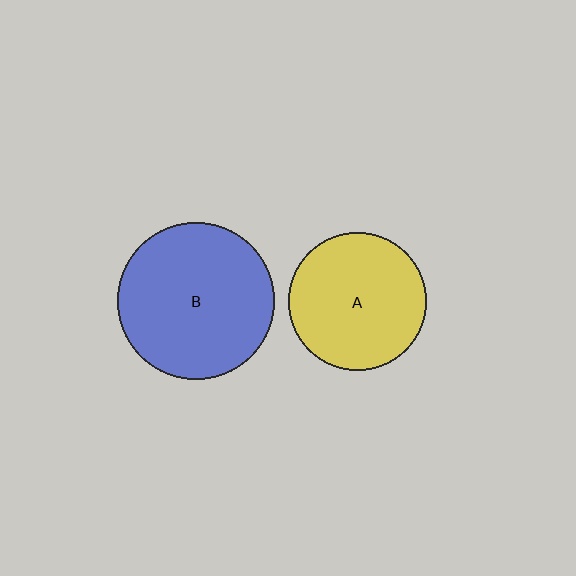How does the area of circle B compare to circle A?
Approximately 1.3 times.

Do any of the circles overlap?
No, none of the circles overlap.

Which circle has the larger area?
Circle B (blue).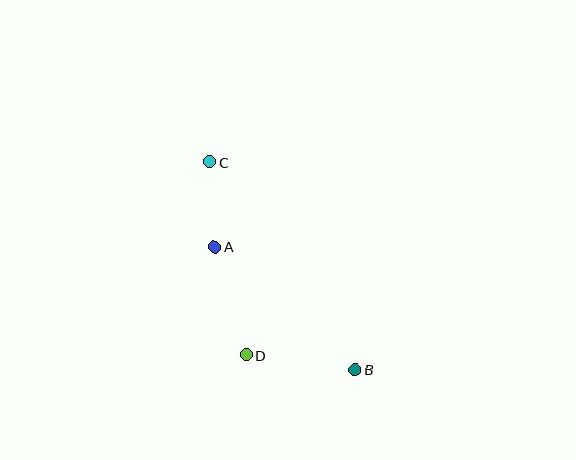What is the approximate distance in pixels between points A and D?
The distance between A and D is approximately 113 pixels.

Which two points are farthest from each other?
Points B and C are farthest from each other.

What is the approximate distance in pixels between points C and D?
The distance between C and D is approximately 197 pixels.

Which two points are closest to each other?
Points A and C are closest to each other.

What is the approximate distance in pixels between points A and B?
The distance between A and B is approximately 186 pixels.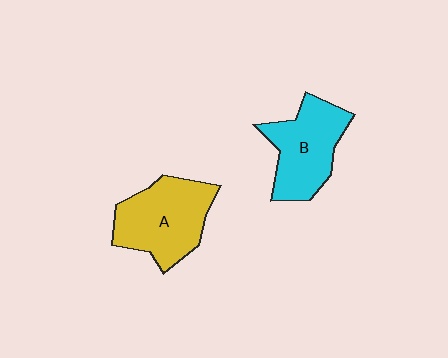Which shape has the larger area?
Shape A (yellow).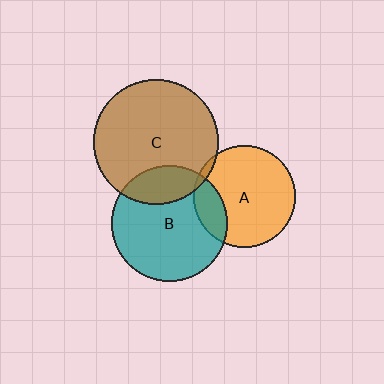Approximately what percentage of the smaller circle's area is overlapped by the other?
Approximately 5%.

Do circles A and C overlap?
Yes.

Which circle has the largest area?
Circle C (brown).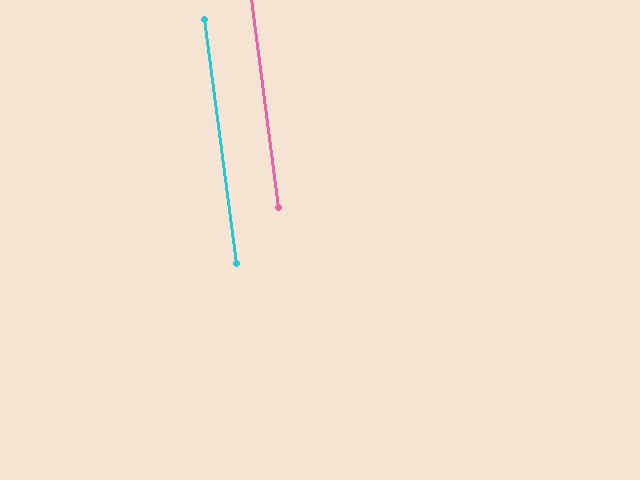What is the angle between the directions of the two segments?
Approximately 0 degrees.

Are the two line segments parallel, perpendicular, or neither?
Parallel — their directions differ by only 0.2°.